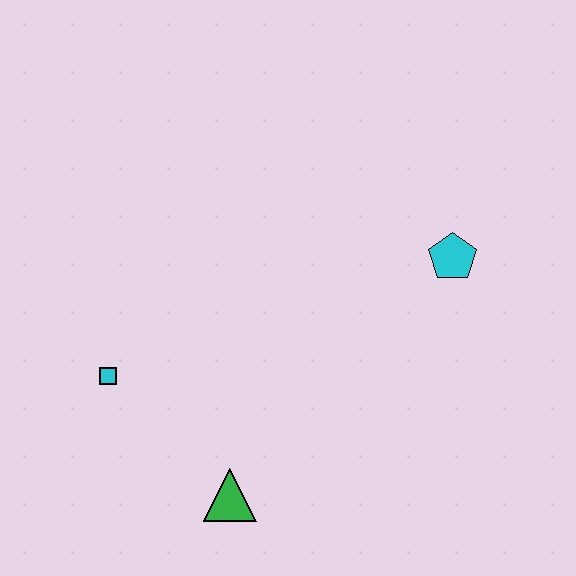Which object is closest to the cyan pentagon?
The green triangle is closest to the cyan pentagon.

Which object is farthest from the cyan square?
The cyan pentagon is farthest from the cyan square.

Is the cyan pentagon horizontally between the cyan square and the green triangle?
No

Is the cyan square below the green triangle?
No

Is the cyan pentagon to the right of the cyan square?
Yes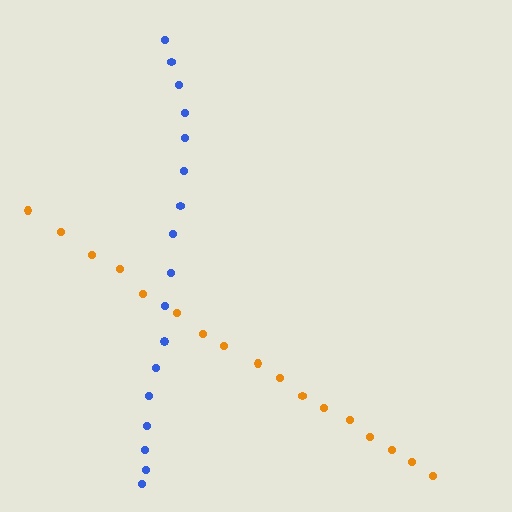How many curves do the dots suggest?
There are 2 distinct paths.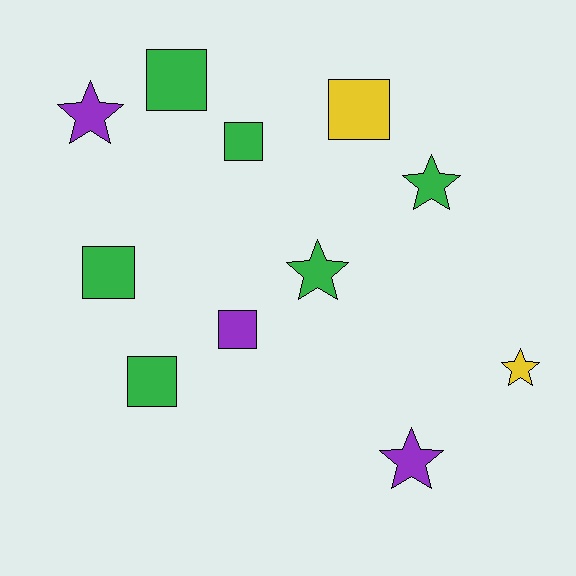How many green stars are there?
There are 2 green stars.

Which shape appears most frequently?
Square, with 6 objects.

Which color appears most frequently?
Green, with 6 objects.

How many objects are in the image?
There are 11 objects.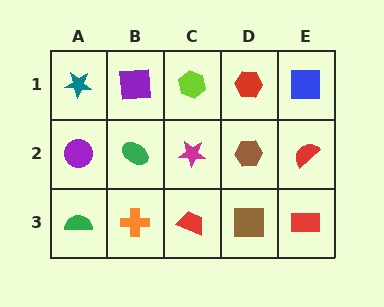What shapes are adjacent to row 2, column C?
A lime hexagon (row 1, column C), a red trapezoid (row 3, column C), a green ellipse (row 2, column B), a brown hexagon (row 2, column D).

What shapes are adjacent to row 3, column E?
A red semicircle (row 2, column E), a brown square (row 3, column D).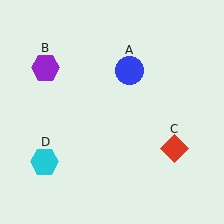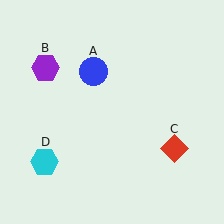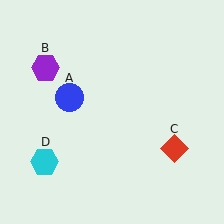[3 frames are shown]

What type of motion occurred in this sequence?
The blue circle (object A) rotated counterclockwise around the center of the scene.